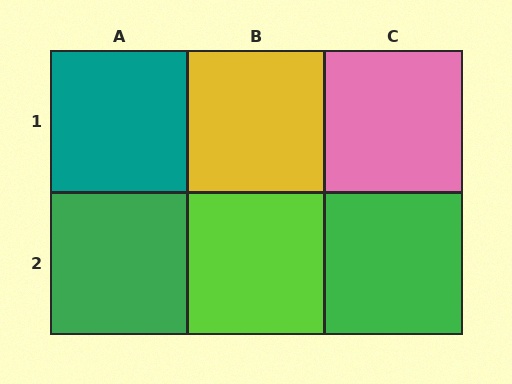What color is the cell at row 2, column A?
Green.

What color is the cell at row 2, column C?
Green.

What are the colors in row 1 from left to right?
Teal, yellow, pink.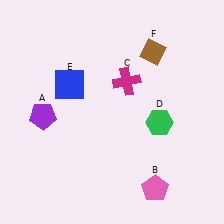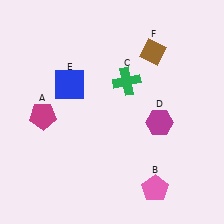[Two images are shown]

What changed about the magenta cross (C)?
In Image 1, C is magenta. In Image 2, it changed to green.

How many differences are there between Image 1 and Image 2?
There are 3 differences between the two images.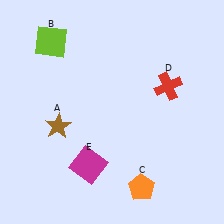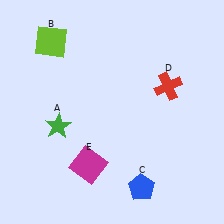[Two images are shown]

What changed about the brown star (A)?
In Image 1, A is brown. In Image 2, it changed to green.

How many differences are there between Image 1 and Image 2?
There are 2 differences between the two images.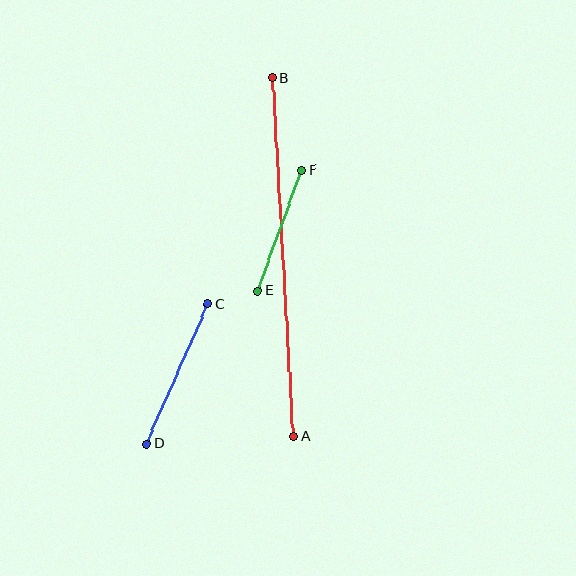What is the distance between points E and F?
The distance is approximately 128 pixels.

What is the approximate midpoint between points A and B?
The midpoint is at approximately (283, 257) pixels.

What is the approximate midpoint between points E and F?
The midpoint is at approximately (280, 230) pixels.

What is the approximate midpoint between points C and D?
The midpoint is at approximately (177, 374) pixels.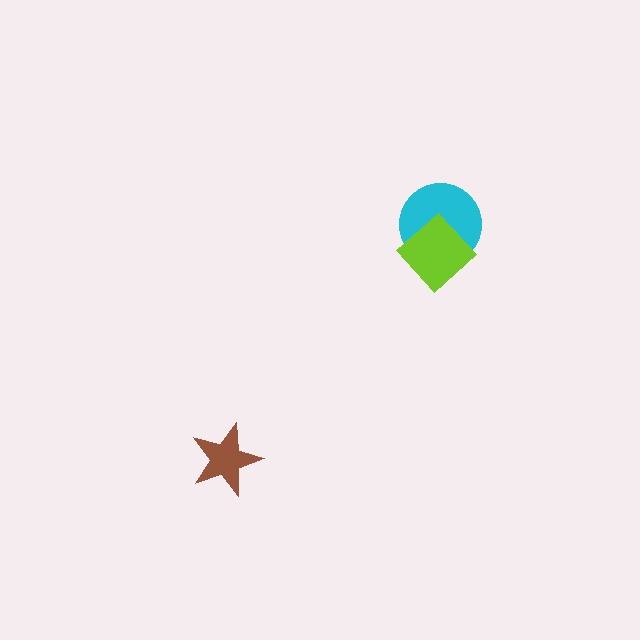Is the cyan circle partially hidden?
Yes, it is partially covered by another shape.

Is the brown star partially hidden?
No, no other shape covers it.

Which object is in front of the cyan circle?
The lime diamond is in front of the cyan circle.